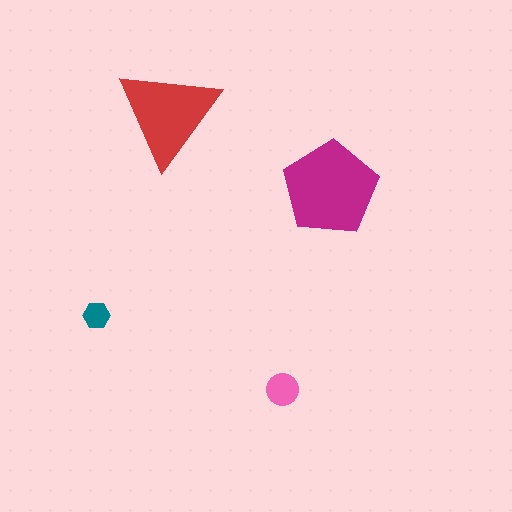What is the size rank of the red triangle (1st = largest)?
2nd.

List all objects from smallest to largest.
The teal hexagon, the pink circle, the red triangle, the magenta pentagon.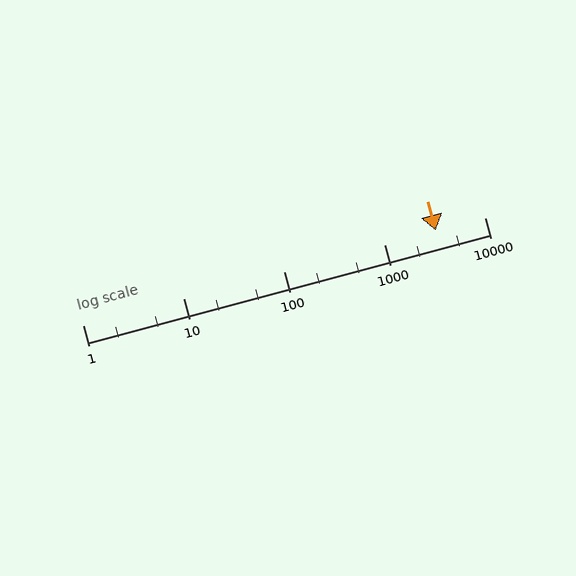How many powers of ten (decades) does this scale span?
The scale spans 4 decades, from 1 to 10000.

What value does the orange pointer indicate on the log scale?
The pointer indicates approximately 3300.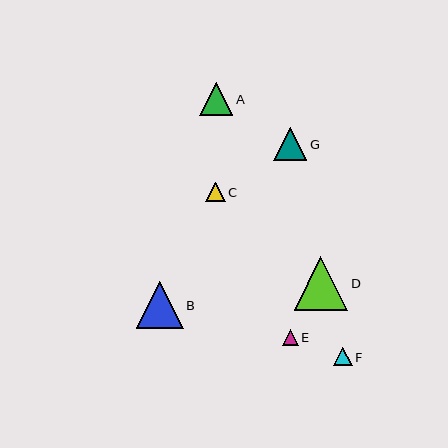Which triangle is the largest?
Triangle D is the largest with a size of approximately 53 pixels.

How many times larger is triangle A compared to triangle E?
Triangle A is approximately 2.0 times the size of triangle E.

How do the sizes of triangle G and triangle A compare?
Triangle G and triangle A are approximately the same size.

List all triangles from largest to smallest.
From largest to smallest: D, B, G, A, C, F, E.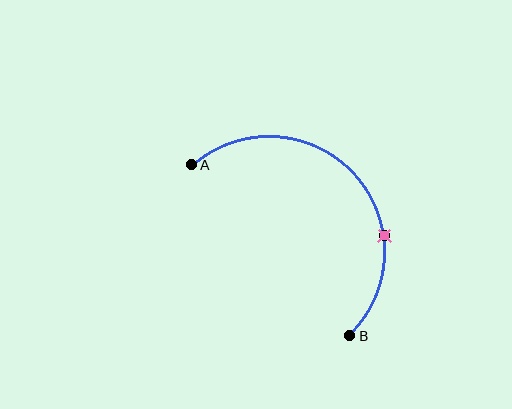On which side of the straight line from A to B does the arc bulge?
The arc bulges above and to the right of the straight line connecting A and B.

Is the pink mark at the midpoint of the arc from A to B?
No. The pink mark lies on the arc but is closer to endpoint B. The arc midpoint would be at the point on the curve equidistant along the arc from both A and B.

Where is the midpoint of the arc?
The arc midpoint is the point on the curve farthest from the straight line joining A and B. It sits above and to the right of that line.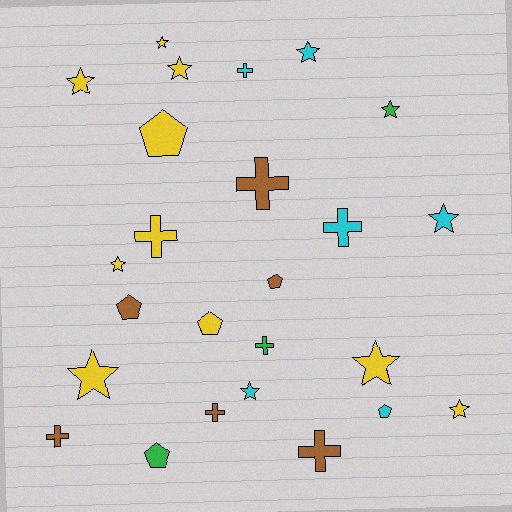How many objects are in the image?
There are 25 objects.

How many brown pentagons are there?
There are 2 brown pentagons.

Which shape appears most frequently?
Star, with 11 objects.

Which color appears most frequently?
Yellow, with 10 objects.